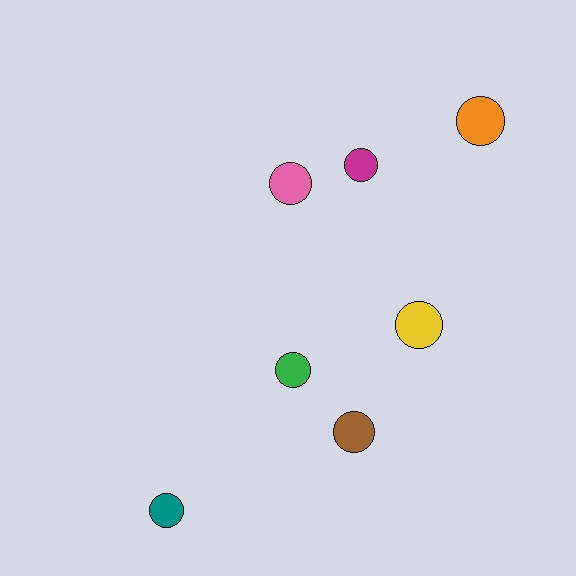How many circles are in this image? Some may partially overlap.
There are 7 circles.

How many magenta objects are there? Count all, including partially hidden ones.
There is 1 magenta object.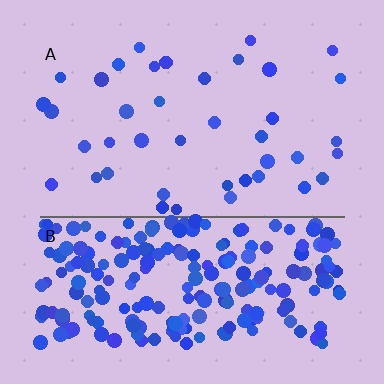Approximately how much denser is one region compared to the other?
Approximately 5.6× — region B over region A.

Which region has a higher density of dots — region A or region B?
B (the bottom).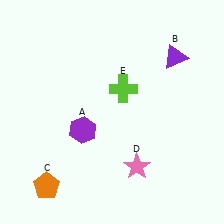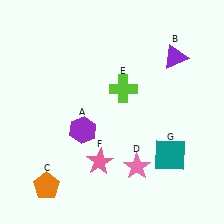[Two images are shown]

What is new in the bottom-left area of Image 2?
A pink star (F) was added in the bottom-left area of Image 2.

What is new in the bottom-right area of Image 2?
A teal square (G) was added in the bottom-right area of Image 2.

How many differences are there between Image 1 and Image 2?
There are 2 differences between the two images.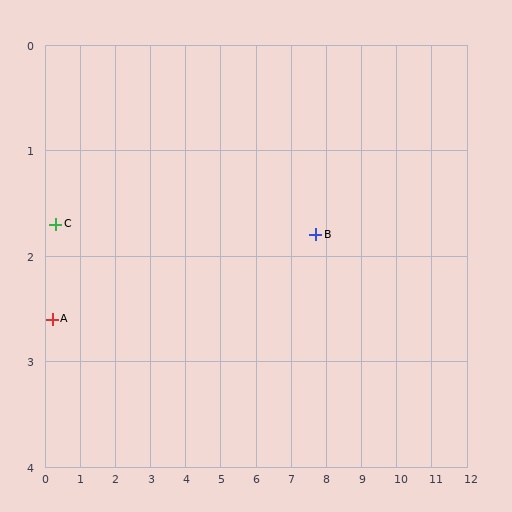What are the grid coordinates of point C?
Point C is at approximately (0.3, 1.7).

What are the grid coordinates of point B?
Point B is at approximately (7.7, 1.8).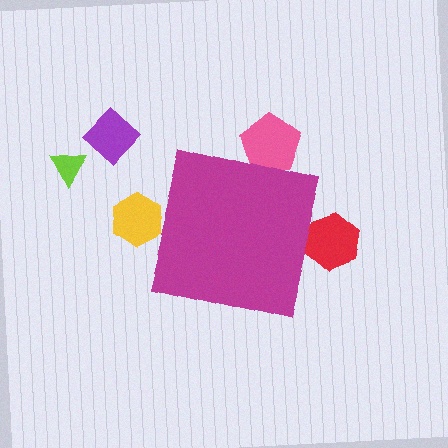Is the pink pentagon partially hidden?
Yes, the pink pentagon is partially hidden behind the magenta square.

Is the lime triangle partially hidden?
No, the lime triangle is fully visible.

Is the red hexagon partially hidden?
Yes, the red hexagon is partially hidden behind the magenta square.